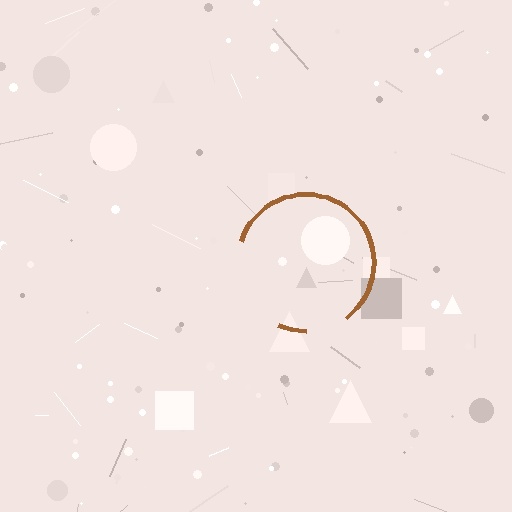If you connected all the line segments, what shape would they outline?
They would outline a circle.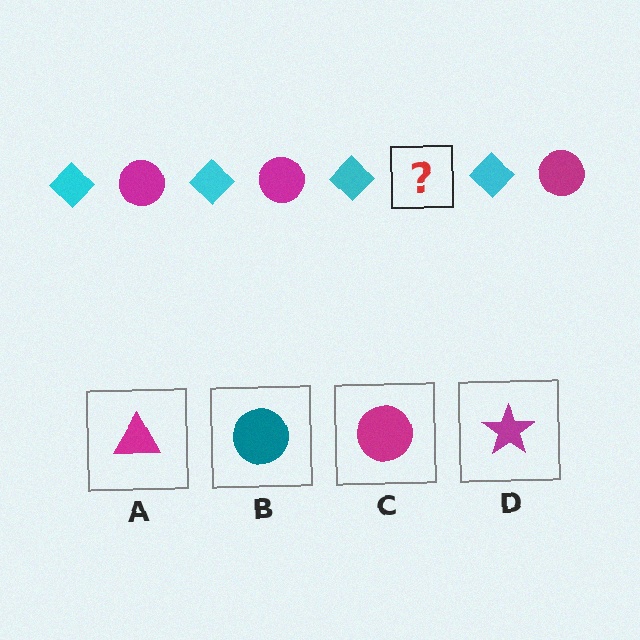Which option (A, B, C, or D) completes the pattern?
C.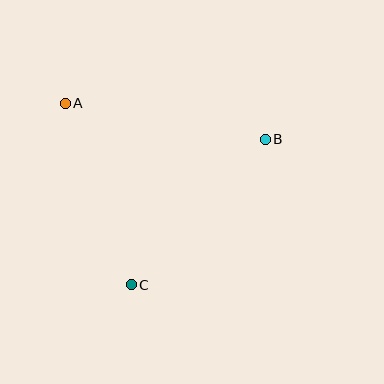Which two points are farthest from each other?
Points A and B are farthest from each other.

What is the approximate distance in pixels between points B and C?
The distance between B and C is approximately 198 pixels.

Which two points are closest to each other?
Points A and C are closest to each other.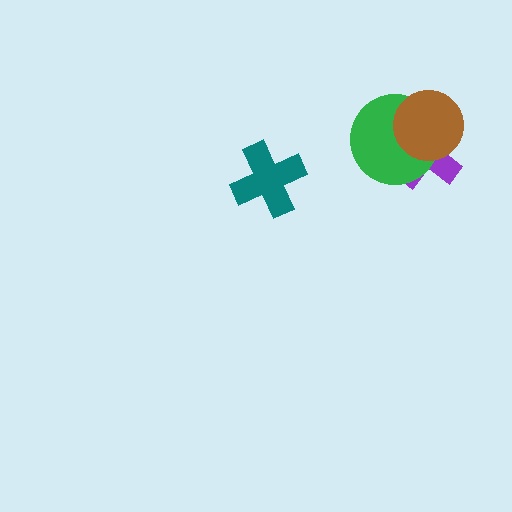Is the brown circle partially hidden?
No, no other shape covers it.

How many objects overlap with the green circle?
2 objects overlap with the green circle.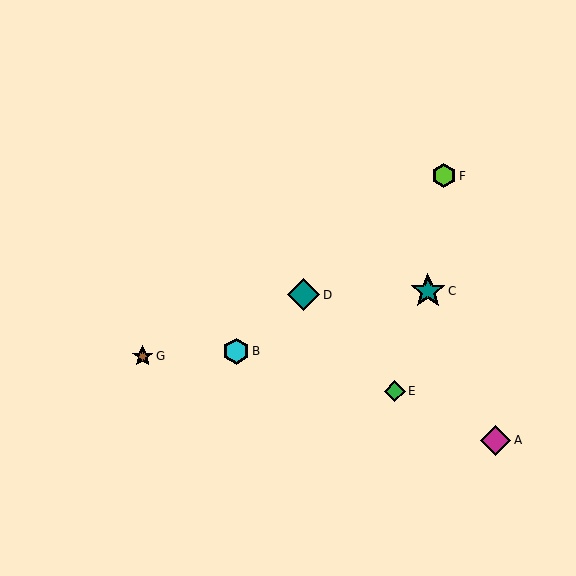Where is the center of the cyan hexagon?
The center of the cyan hexagon is at (236, 351).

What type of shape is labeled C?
Shape C is a teal star.